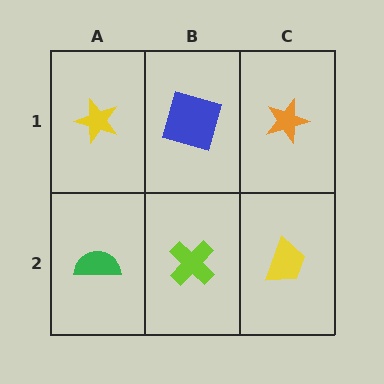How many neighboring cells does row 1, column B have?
3.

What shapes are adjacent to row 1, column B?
A lime cross (row 2, column B), a yellow star (row 1, column A), an orange star (row 1, column C).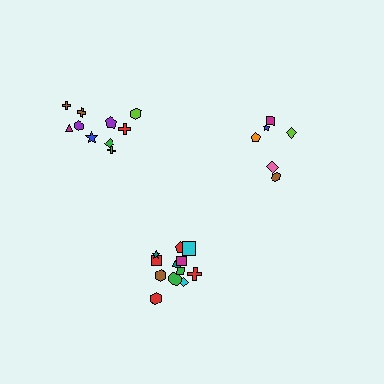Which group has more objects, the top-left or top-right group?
The top-left group.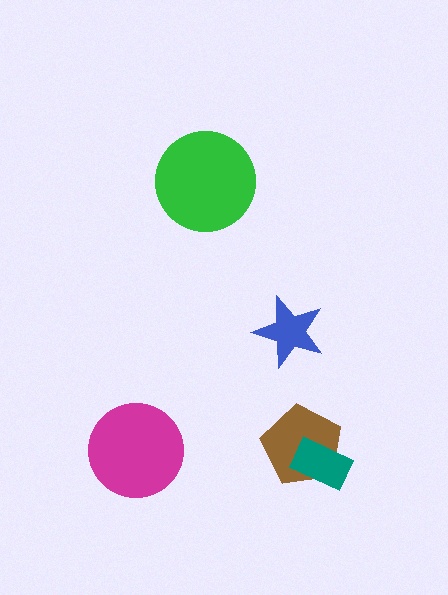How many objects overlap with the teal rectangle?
1 object overlaps with the teal rectangle.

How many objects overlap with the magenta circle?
0 objects overlap with the magenta circle.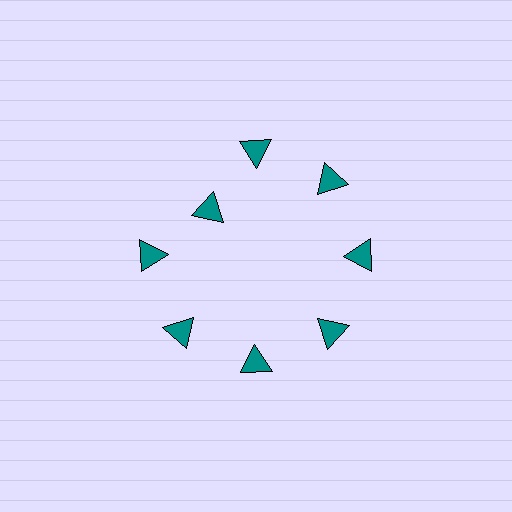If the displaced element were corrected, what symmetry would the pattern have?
It would have 8-fold rotational symmetry — the pattern would map onto itself every 45 degrees.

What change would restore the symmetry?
The symmetry would be restored by moving it outward, back onto the ring so that all 8 triangles sit at equal angles and equal distance from the center.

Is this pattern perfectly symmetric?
No. The 8 teal triangles are arranged in a ring, but one element near the 10 o'clock position is pulled inward toward the center, breaking the 8-fold rotational symmetry.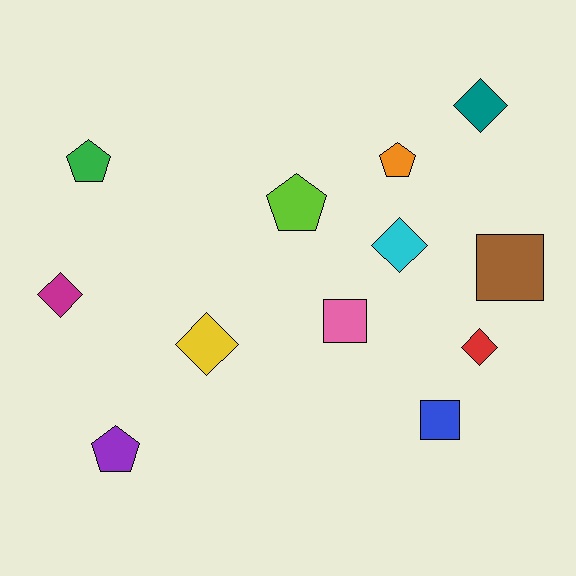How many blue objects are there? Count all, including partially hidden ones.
There is 1 blue object.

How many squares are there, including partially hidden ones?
There are 3 squares.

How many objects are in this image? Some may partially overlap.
There are 12 objects.